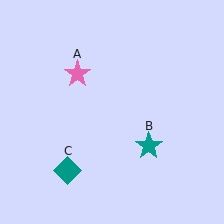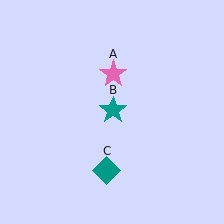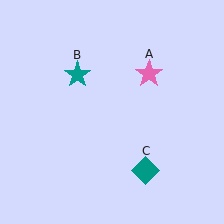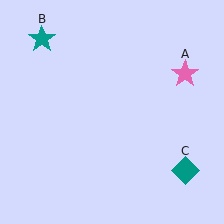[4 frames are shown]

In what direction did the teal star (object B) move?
The teal star (object B) moved up and to the left.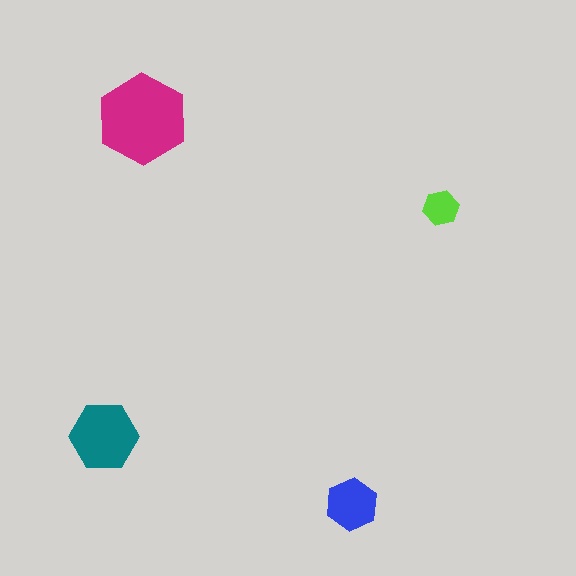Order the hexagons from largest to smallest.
the magenta one, the teal one, the blue one, the lime one.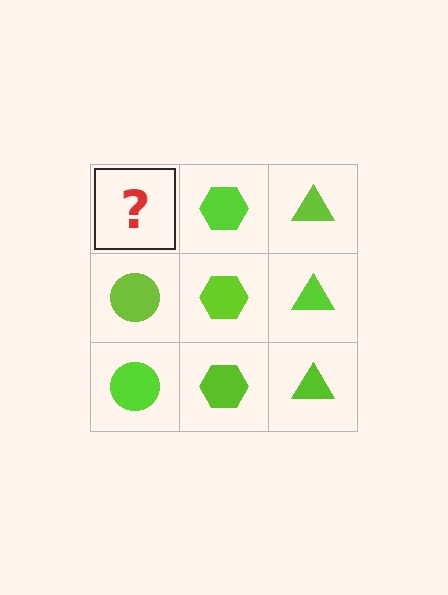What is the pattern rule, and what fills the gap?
The rule is that each column has a consistent shape. The gap should be filled with a lime circle.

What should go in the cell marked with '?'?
The missing cell should contain a lime circle.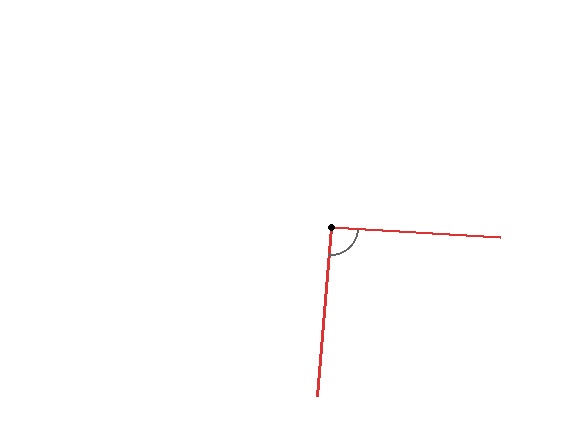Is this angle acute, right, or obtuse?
It is approximately a right angle.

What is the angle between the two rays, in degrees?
Approximately 91 degrees.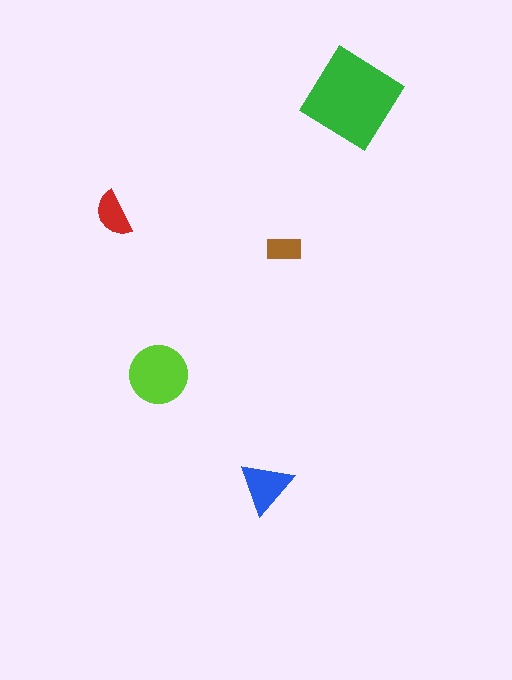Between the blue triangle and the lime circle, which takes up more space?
The lime circle.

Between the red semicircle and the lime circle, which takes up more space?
The lime circle.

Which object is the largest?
The green diamond.